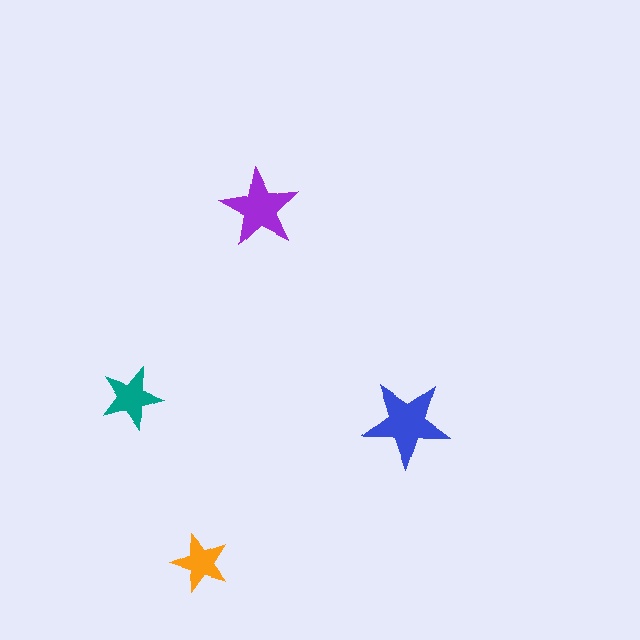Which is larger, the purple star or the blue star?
The blue one.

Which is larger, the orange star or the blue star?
The blue one.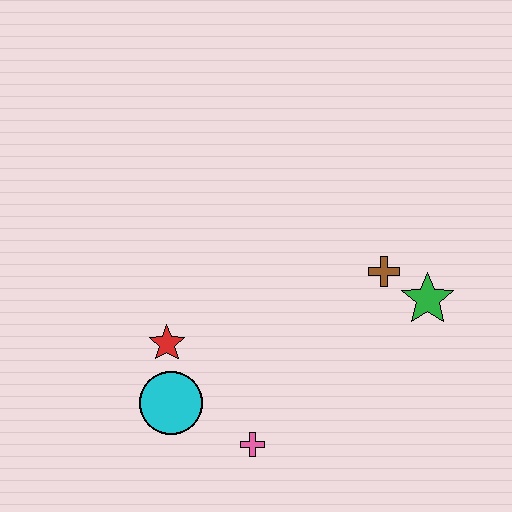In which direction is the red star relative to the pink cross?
The red star is above the pink cross.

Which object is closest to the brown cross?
The green star is closest to the brown cross.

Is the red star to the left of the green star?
Yes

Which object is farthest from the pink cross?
The green star is farthest from the pink cross.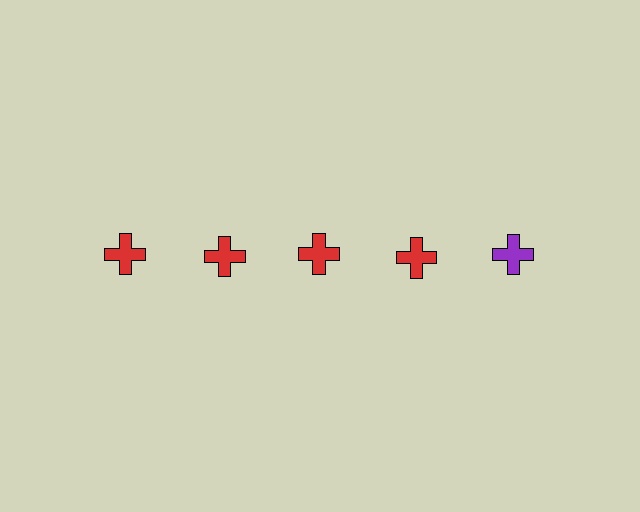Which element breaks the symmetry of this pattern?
The purple cross in the top row, rightmost column breaks the symmetry. All other shapes are red crosses.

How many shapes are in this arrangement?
There are 5 shapes arranged in a grid pattern.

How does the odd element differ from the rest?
It has a different color: purple instead of red.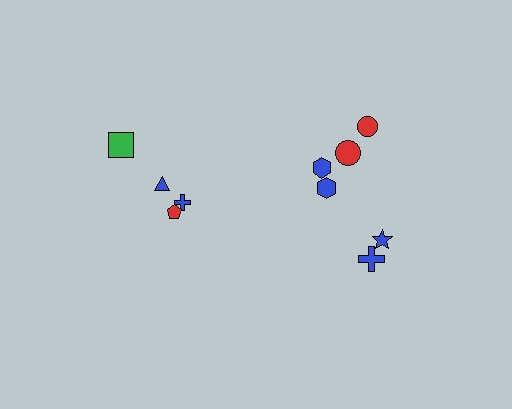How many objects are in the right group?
There are 6 objects.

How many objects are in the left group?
There are 4 objects.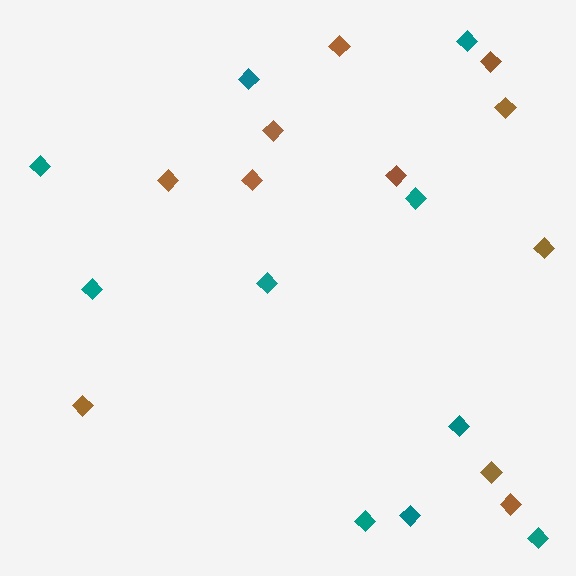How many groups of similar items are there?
There are 2 groups: one group of teal diamonds (10) and one group of brown diamonds (11).